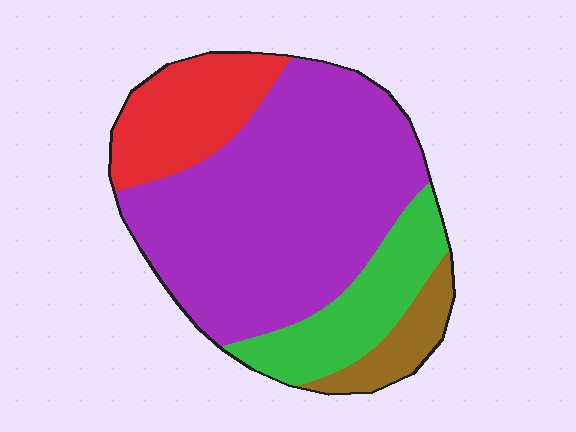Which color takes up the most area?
Purple, at roughly 60%.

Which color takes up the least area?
Brown, at roughly 10%.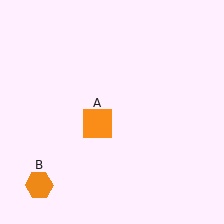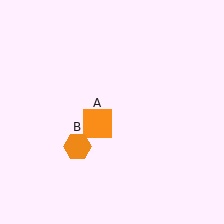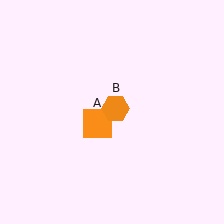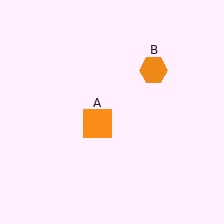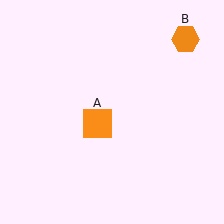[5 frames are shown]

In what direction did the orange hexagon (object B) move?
The orange hexagon (object B) moved up and to the right.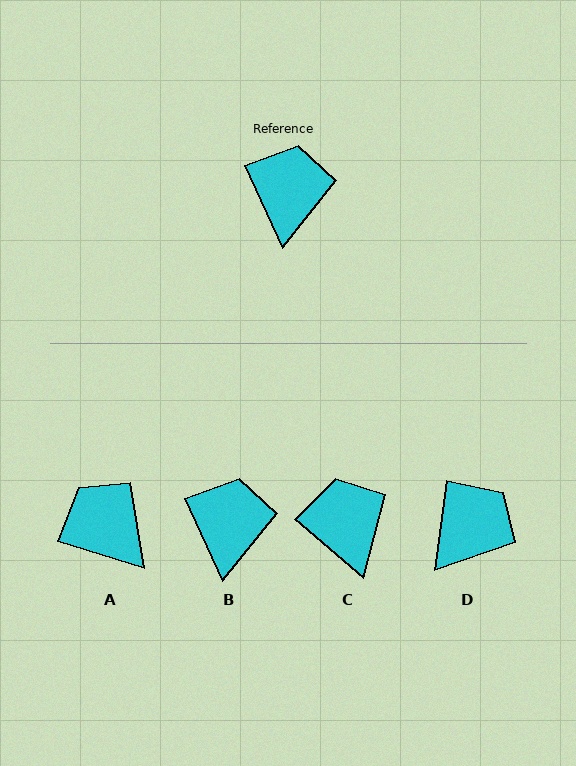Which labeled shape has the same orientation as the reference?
B.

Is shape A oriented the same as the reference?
No, it is off by about 48 degrees.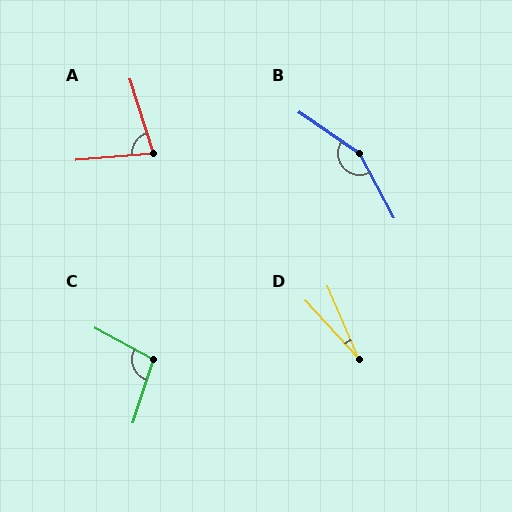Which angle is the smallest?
D, at approximately 19 degrees.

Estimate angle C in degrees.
Approximately 100 degrees.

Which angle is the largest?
B, at approximately 152 degrees.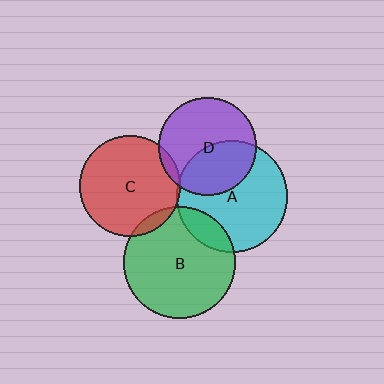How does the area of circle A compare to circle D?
Approximately 1.3 times.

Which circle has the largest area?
Circle B (green).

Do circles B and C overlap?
Yes.